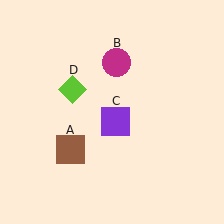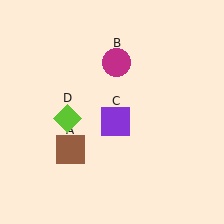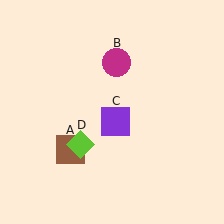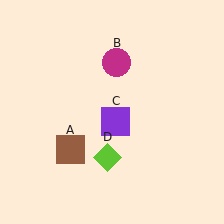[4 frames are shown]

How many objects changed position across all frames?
1 object changed position: lime diamond (object D).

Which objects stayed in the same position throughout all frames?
Brown square (object A) and magenta circle (object B) and purple square (object C) remained stationary.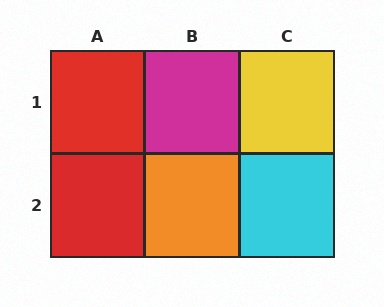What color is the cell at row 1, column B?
Magenta.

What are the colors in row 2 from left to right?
Red, orange, cyan.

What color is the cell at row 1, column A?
Red.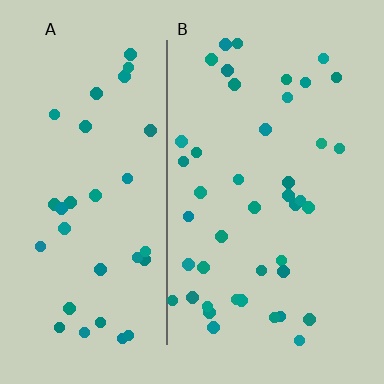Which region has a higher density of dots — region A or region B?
B (the right).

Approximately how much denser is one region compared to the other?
Approximately 1.2× — region B over region A.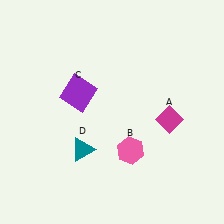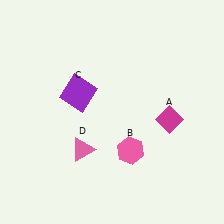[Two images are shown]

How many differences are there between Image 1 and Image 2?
There is 1 difference between the two images.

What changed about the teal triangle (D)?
In Image 1, D is teal. In Image 2, it changed to pink.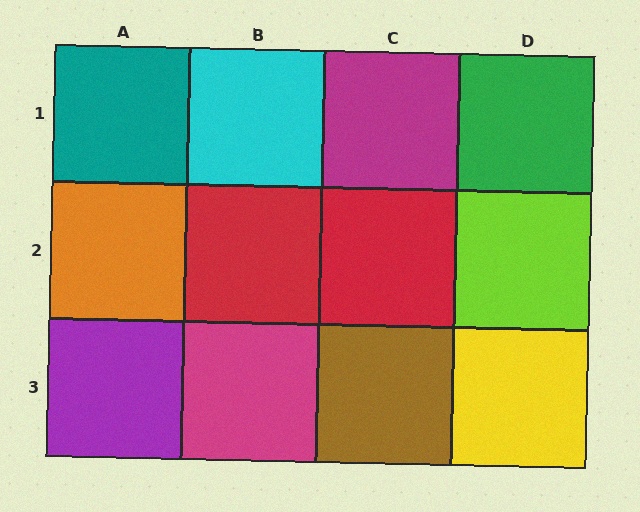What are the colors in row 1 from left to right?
Teal, cyan, magenta, green.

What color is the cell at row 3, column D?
Yellow.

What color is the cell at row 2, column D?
Lime.